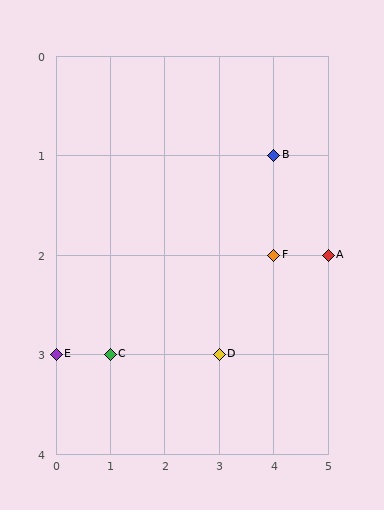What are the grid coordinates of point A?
Point A is at grid coordinates (5, 2).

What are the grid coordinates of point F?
Point F is at grid coordinates (4, 2).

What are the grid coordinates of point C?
Point C is at grid coordinates (1, 3).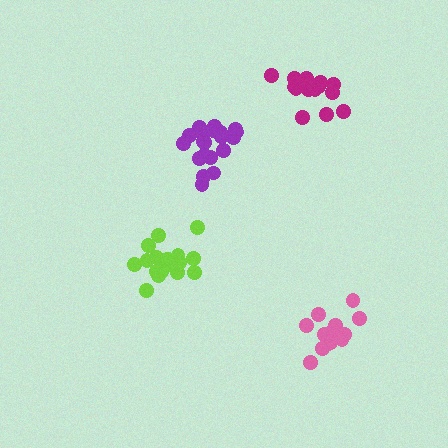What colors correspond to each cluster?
The clusters are colored: lime, purple, pink, magenta.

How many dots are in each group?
Group 1: 18 dots, Group 2: 20 dots, Group 3: 16 dots, Group 4: 15 dots (69 total).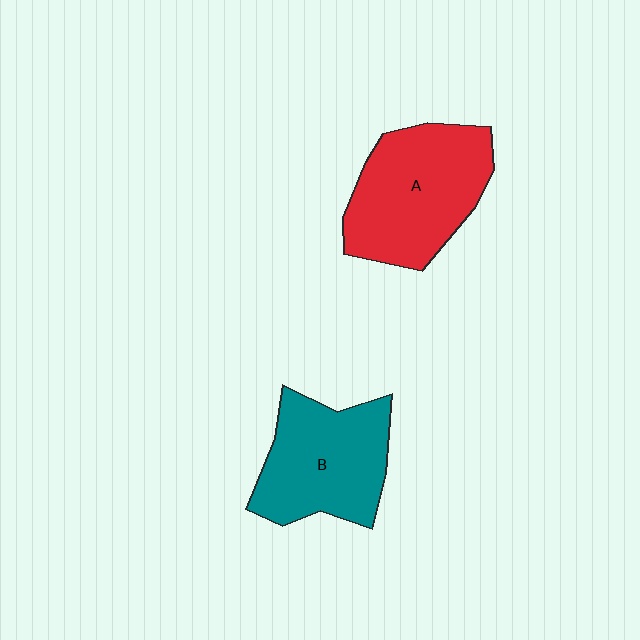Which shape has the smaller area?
Shape B (teal).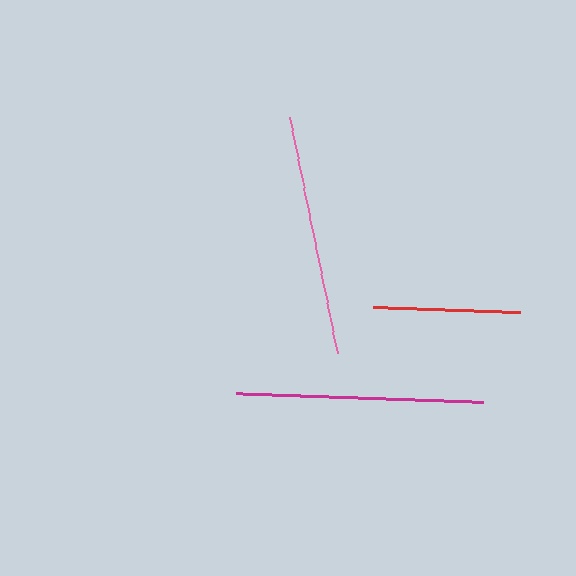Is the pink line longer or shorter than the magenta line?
The magenta line is longer than the pink line.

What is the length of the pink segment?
The pink segment is approximately 240 pixels long.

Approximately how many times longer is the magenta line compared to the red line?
The magenta line is approximately 1.7 times the length of the red line.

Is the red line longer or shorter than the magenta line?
The magenta line is longer than the red line.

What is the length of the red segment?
The red segment is approximately 147 pixels long.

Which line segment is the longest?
The magenta line is the longest at approximately 247 pixels.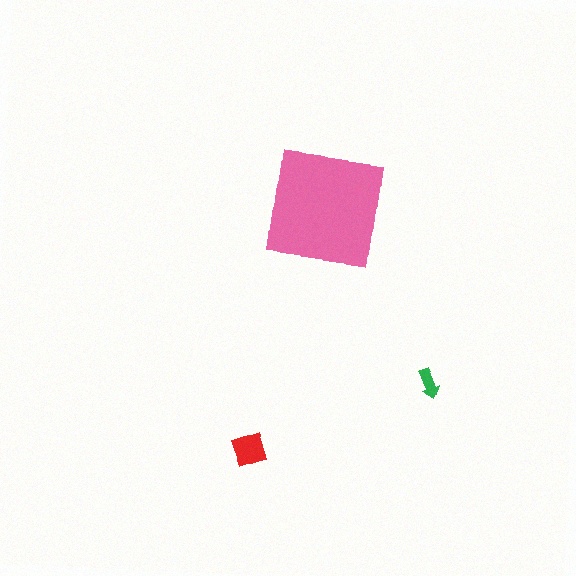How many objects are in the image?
There are 3 objects in the image.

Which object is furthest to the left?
The red diamond is leftmost.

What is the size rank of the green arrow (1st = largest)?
3rd.